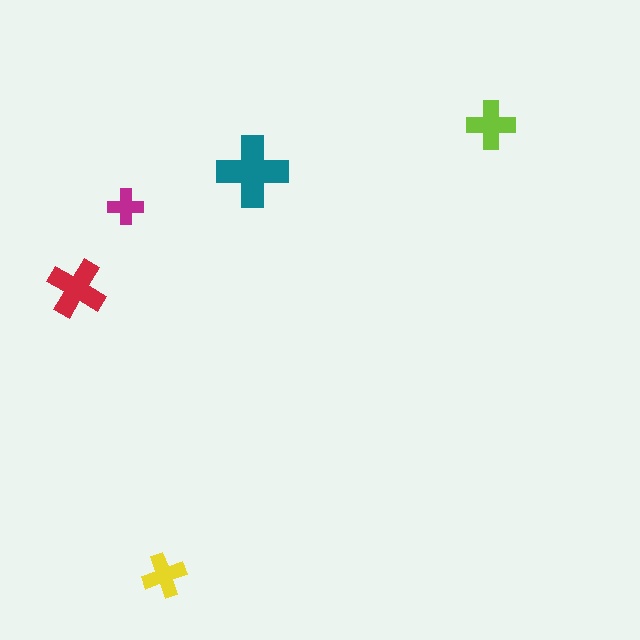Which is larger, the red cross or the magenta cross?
The red one.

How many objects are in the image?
There are 5 objects in the image.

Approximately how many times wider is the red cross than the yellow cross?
About 1.5 times wider.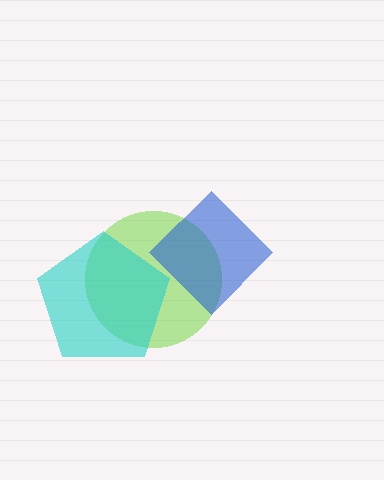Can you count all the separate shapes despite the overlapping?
Yes, there are 3 separate shapes.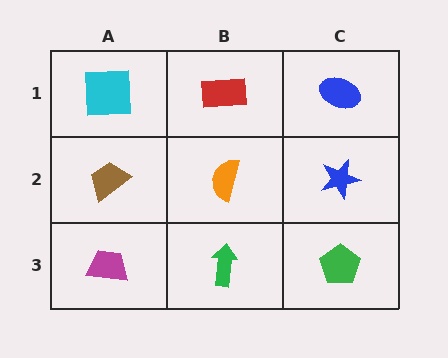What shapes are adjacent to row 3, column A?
A brown trapezoid (row 2, column A), a green arrow (row 3, column B).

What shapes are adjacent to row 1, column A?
A brown trapezoid (row 2, column A), a red rectangle (row 1, column B).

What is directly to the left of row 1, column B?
A cyan square.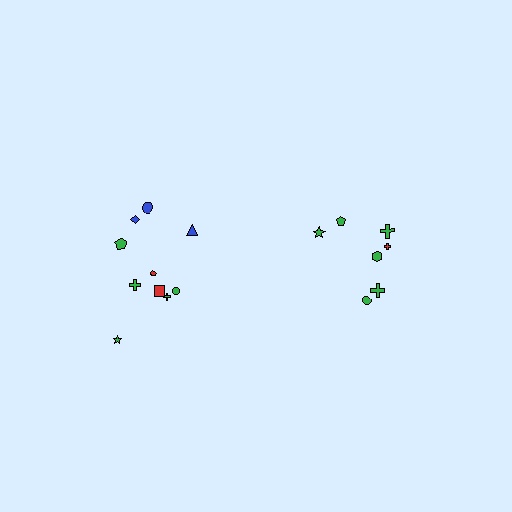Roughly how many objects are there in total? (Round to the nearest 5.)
Roughly 15 objects in total.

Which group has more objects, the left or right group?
The left group.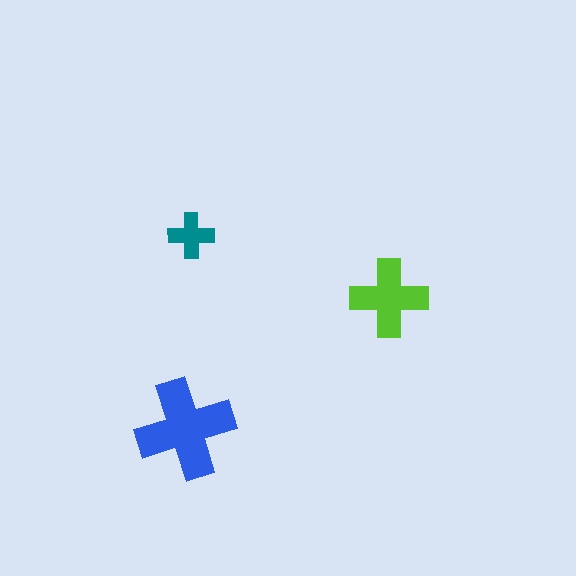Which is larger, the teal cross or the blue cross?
The blue one.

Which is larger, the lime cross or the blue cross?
The blue one.